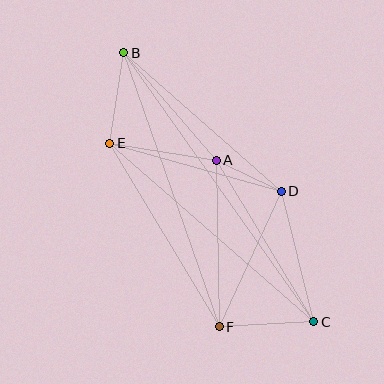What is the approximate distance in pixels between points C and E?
The distance between C and E is approximately 271 pixels.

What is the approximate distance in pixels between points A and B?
The distance between A and B is approximately 142 pixels.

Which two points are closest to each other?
Points A and D are closest to each other.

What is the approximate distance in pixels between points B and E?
The distance between B and E is approximately 92 pixels.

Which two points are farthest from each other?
Points B and C are farthest from each other.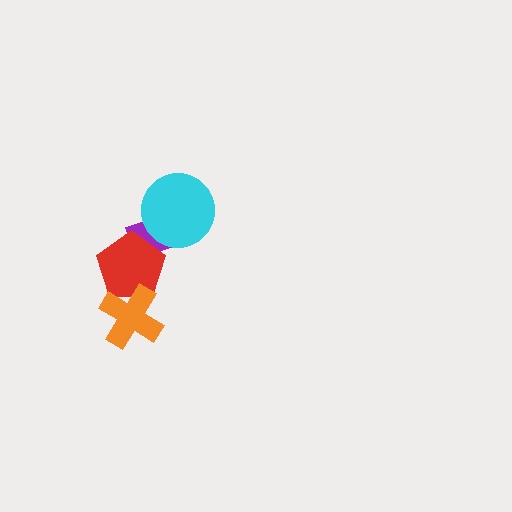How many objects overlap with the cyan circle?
1 object overlaps with the cyan circle.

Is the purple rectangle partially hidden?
Yes, it is partially covered by another shape.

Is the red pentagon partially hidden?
Yes, it is partially covered by another shape.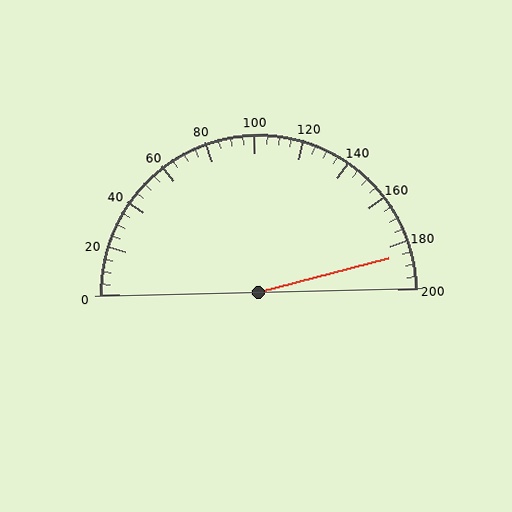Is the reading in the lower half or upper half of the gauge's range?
The reading is in the upper half of the range (0 to 200).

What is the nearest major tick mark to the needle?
The nearest major tick mark is 180.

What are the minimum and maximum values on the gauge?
The gauge ranges from 0 to 200.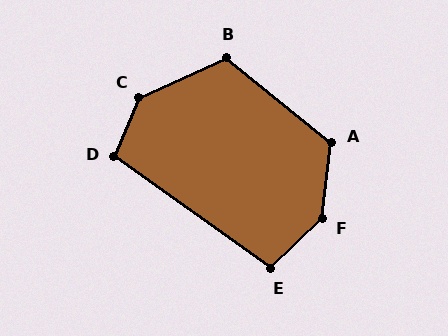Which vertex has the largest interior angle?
F, at approximately 141 degrees.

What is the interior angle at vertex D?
Approximately 103 degrees (obtuse).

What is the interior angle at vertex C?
Approximately 137 degrees (obtuse).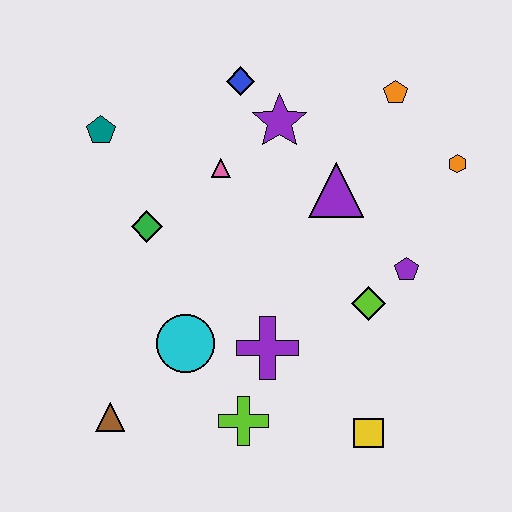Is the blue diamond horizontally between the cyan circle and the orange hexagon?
Yes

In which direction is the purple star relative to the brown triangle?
The purple star is above the brown triangle.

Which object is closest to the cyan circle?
The purple cross is closest to the cyan circle.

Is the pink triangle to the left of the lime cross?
Yes